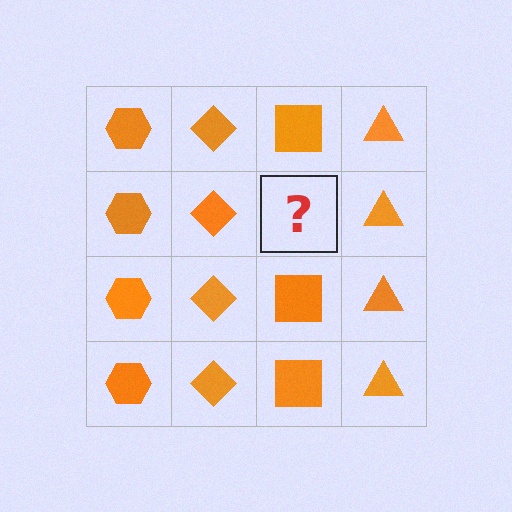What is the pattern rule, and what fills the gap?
The rule is that each column has a consistent shape. The gap should be filled with an orange square.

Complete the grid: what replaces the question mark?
The question mark should be replaced with an orange square.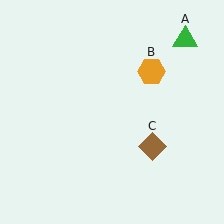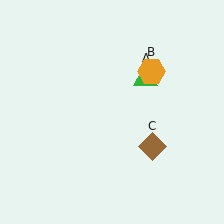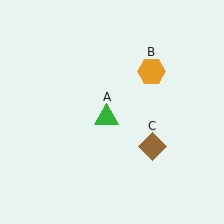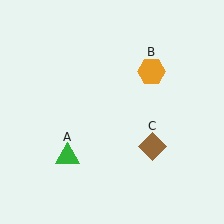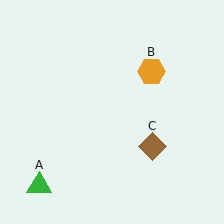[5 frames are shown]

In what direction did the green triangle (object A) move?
The green triangle (object A) moved down and to the left.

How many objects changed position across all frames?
1 object changed position: green triangle (object A).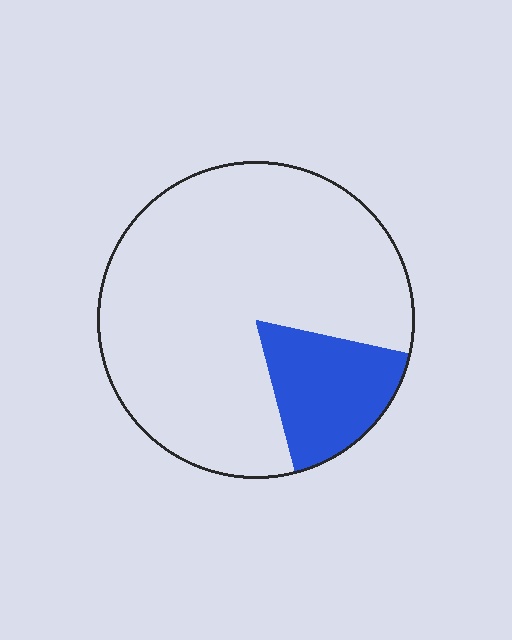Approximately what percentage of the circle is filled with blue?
Approximately 20%.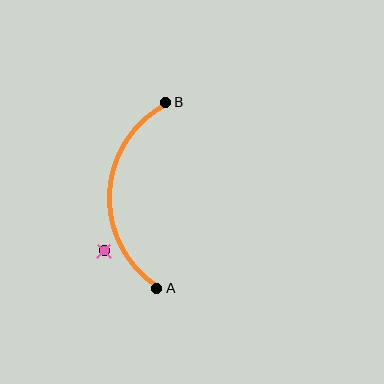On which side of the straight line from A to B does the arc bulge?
The arc bulges to the left of the straight line connecting A and B.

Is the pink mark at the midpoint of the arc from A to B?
No — the pink mark does not lie on the arc at all. It sits slightly outside the curve.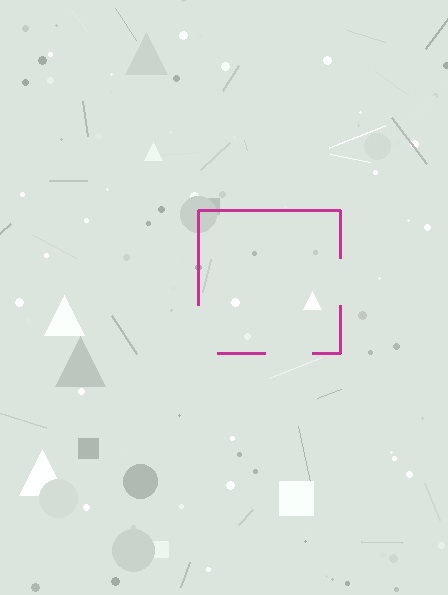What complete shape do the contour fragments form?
The contour fragments form a square.